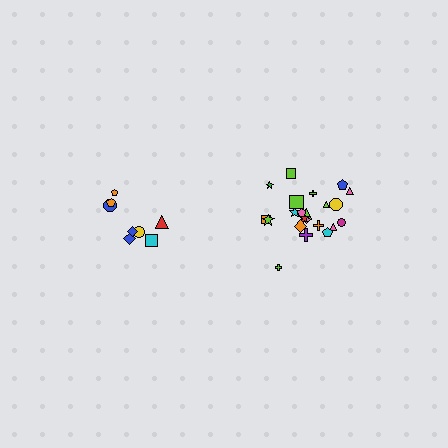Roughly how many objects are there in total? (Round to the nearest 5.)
Roughly 30 objects in total.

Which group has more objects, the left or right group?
The right group.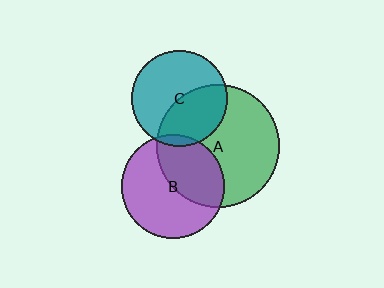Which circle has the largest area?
Circle A (green).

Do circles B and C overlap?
Yes.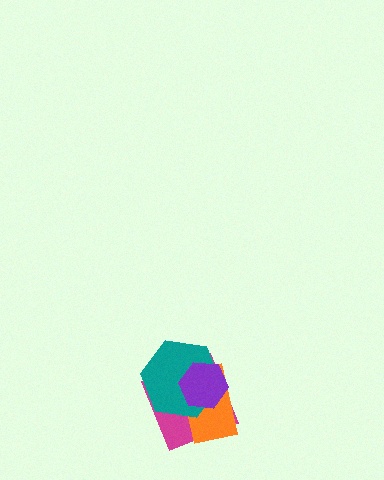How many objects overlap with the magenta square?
3 objects overlap with the magenta square.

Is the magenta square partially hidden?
Yes, it is partially covered by another shape.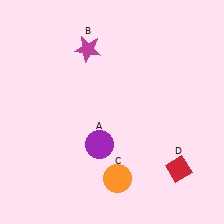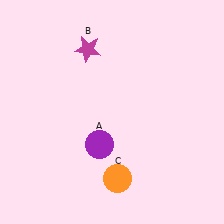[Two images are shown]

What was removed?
The red diamond (D) was removed in Image 2.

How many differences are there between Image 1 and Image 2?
There is 1 difference between the two images.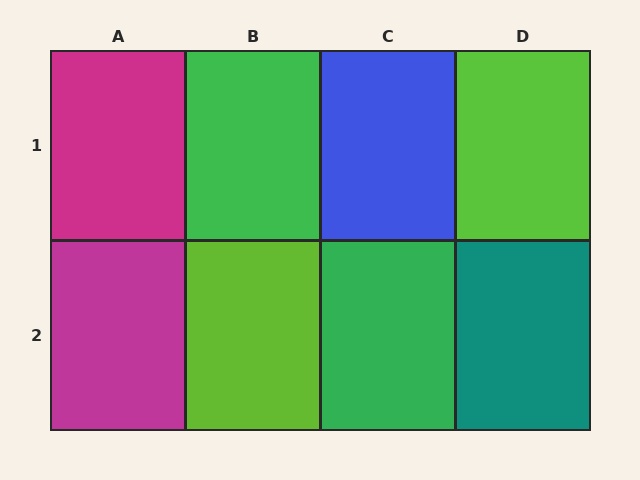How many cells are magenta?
2 cells are magenta.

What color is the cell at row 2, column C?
Green.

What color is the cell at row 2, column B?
Lime.